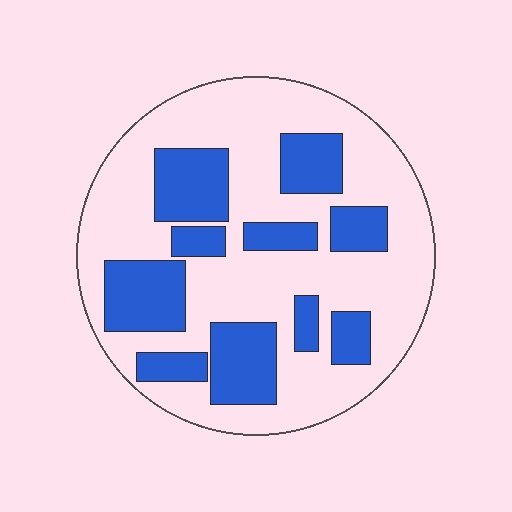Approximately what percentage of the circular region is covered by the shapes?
Approximately 35%.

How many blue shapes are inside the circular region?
10.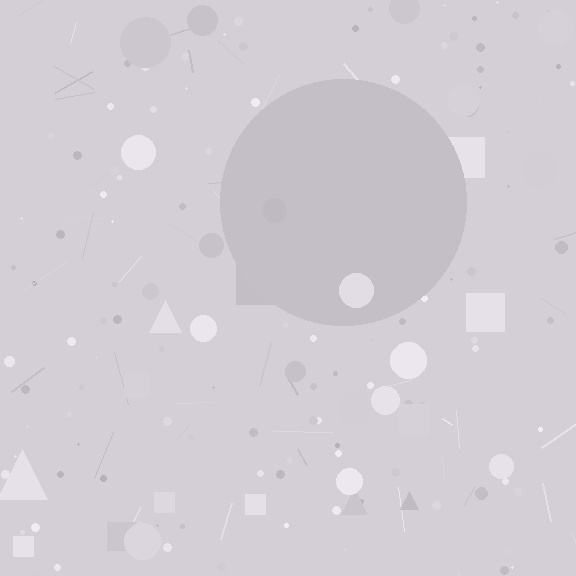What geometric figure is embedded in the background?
A circle is embedded in the background.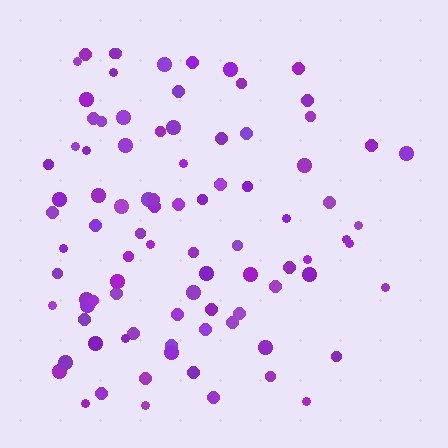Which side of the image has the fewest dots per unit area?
The right.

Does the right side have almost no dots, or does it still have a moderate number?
Still a moderate number, just noticeably fewer than the left.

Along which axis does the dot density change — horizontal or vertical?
Horizontal.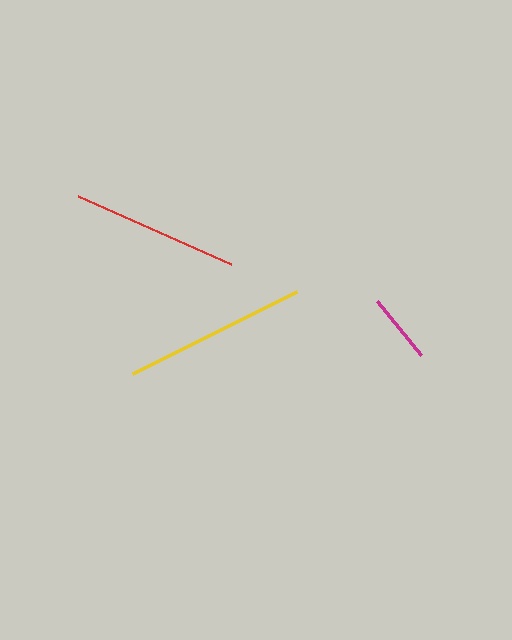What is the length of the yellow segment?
The yellow segment is approximately 183 pixels long.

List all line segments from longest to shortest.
From longest to shortest: yellow, red, magenta.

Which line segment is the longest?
The yellow line is the longest at approximately 183 pixels.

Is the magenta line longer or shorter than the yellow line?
The yellow line is longer than the magenta line.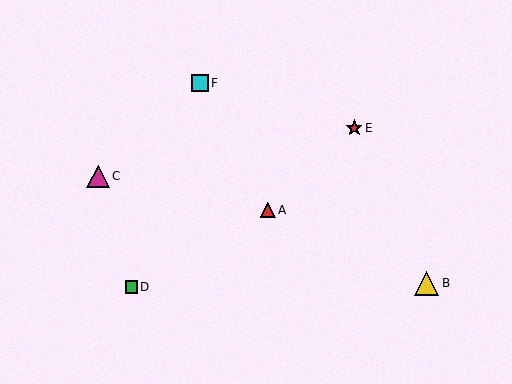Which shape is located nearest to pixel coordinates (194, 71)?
The cyan square (labeled F) at (200, 83) is nearest to that location.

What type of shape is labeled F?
Shape F is a cyan square.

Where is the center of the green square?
The center of the green square is at (131, 287).